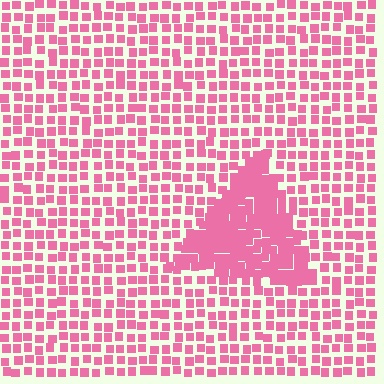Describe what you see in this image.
The image contains small pink elements arranged at two different densities. A triangle-shaped region is visible where the elements are more densely packed than the surrounding area.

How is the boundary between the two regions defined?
The boundary is defined by a change in element density (approximately 2.1x ratio). All elements are the same color, size, and shape.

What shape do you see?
I see a triangle.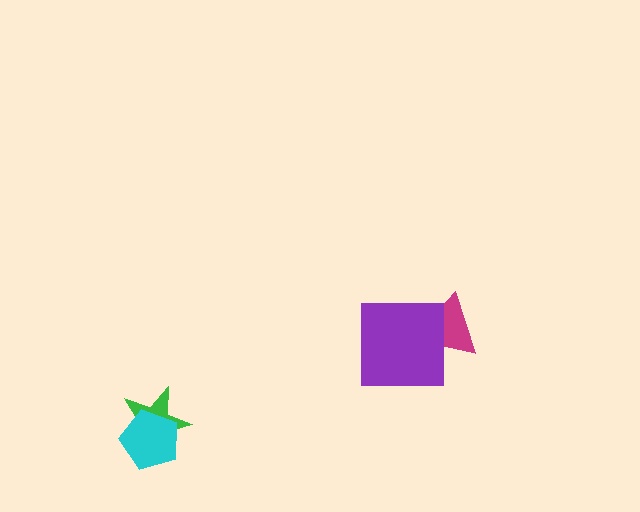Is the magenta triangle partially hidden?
Yes, it is partially covered by another shape.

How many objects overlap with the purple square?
1 object overlaps with the purple square.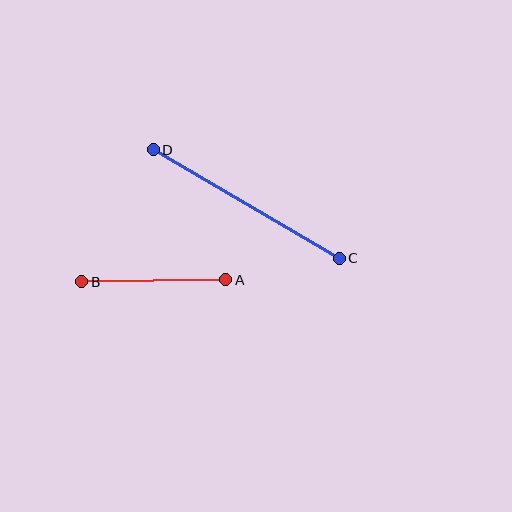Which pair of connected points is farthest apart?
Points C and D are farthest apart.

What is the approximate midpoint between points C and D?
The midpoint is at approximately (246, 204) pixels.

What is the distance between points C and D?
The distance is approximately 216 pixels.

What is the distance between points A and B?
The distance is approximately 144 pixels.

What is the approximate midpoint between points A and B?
The midpoint is at approximately (154, 281) pixels.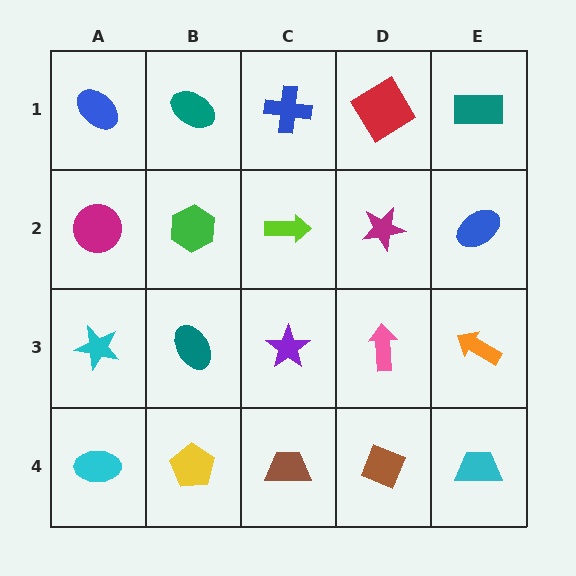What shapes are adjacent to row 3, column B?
A green hexagon (row 2, column B), a yellow pentagon (row 4, column B), a cyan star (row 3, column A), a purple star (row 3, column C).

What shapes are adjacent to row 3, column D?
A magenta star (row 2, column D), a brown diamond (row 4, column D), a purple star (row 3, column C), an orange arrow (row 3, column E).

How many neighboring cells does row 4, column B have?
3.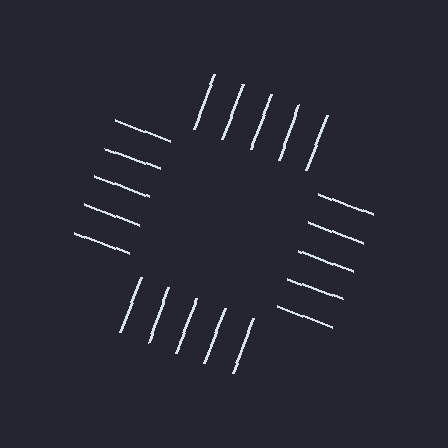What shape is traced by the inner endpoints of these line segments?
An illusory square — the line segments terminate on its edges but no continuous stroke is drawn.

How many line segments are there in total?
20 — 5 along each of the 4 edges.